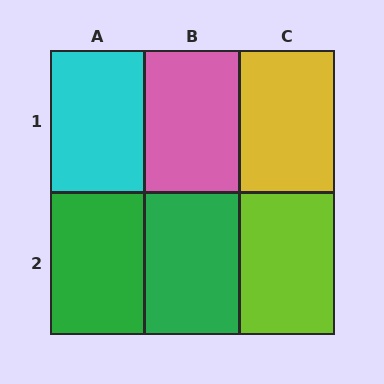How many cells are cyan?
1 cell is cyan.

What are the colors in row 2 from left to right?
Green, green, lime.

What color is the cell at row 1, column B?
Pink.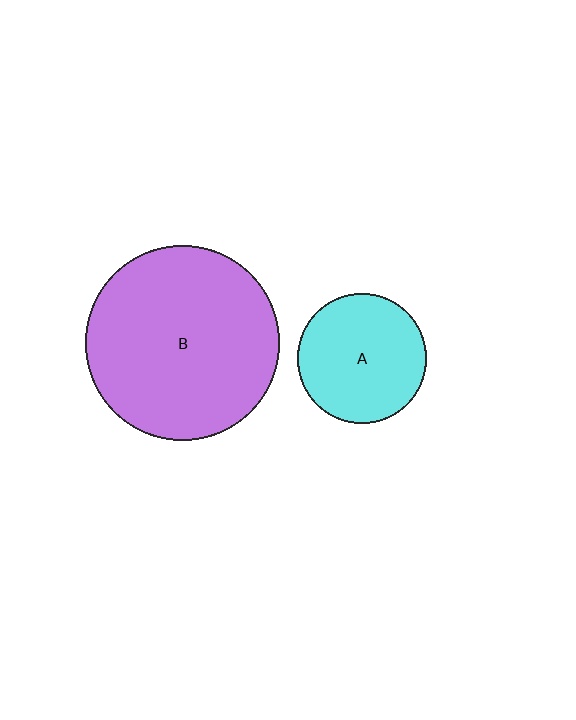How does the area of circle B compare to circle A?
Approximately 2.3 times.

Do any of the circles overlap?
No, none of the circles overlap.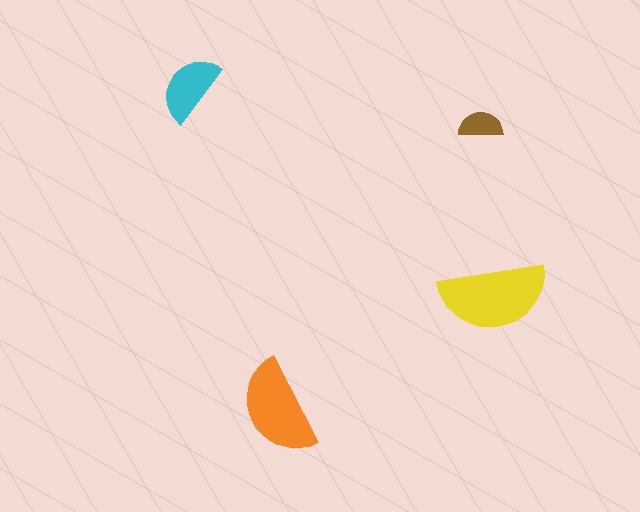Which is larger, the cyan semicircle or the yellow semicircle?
The yellow one.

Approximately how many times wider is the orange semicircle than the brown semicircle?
About 2 times wider.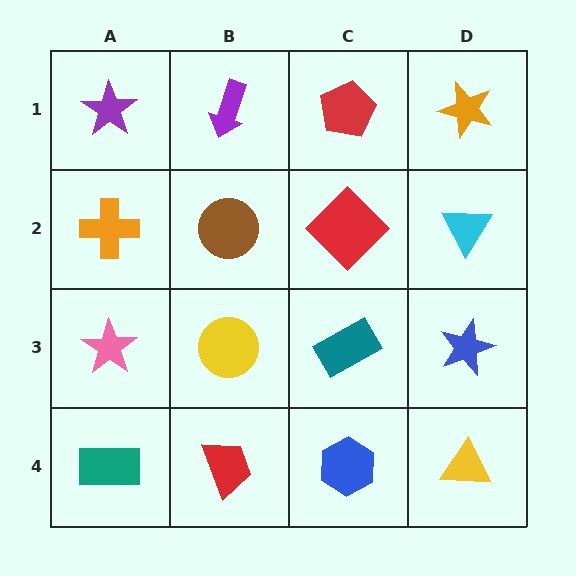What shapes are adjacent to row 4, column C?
A teal rectangle (row 3, column C), a red trapezoid (row 4, column B), a yellow triangle (row 4, column D).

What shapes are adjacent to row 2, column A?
A purple star (row 1, column A), a pink star (row 3, column A), a brown circle (row 2, column B).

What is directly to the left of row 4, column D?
A blue hexagon.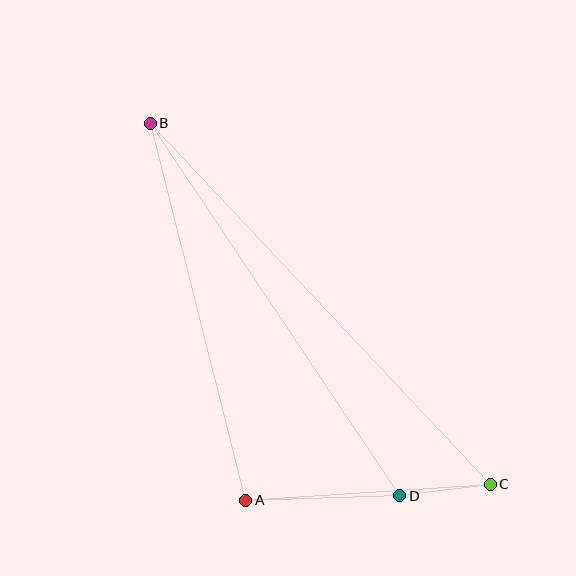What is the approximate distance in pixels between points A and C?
The distance between A and C is approximately 245 pixels.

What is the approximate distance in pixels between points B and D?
The distance between B and D is approximately 448 pixels.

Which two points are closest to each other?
Points C and D are closest to each other.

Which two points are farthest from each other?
Points B and C are farthest from each other.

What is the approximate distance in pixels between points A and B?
The distance between A and B is approximately 389 pixels.